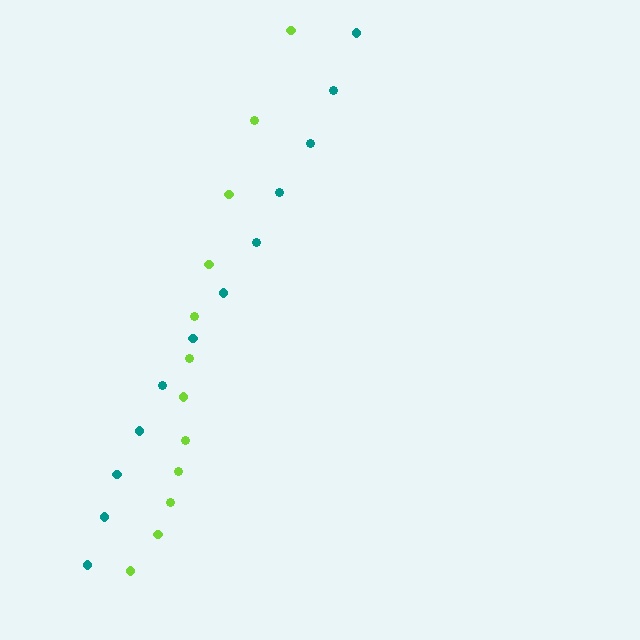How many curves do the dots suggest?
There are 2 distinct paths.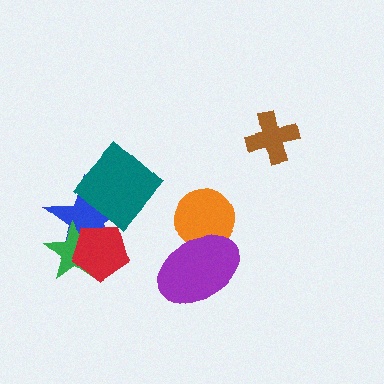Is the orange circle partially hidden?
Yes, it is partially covered by another shape.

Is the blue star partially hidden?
Yes, it is partially covered by another shape.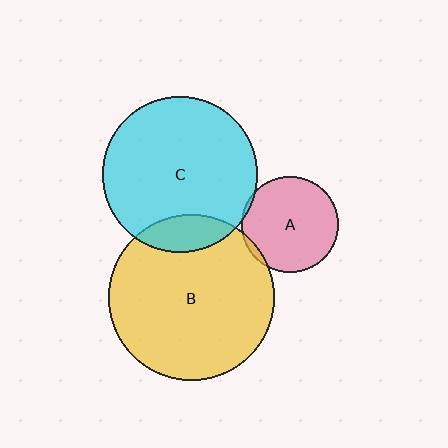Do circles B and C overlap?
Yes.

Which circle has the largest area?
Circle B (yellow).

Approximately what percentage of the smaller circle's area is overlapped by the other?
Approximately 15%.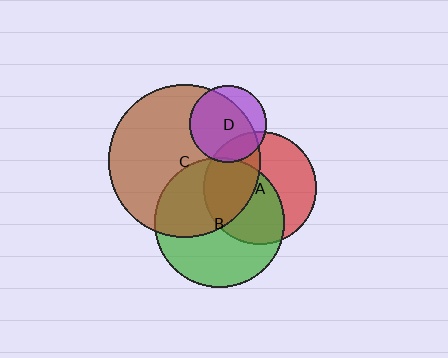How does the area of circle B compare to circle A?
Approximately 1.3 times.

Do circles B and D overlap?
Yes.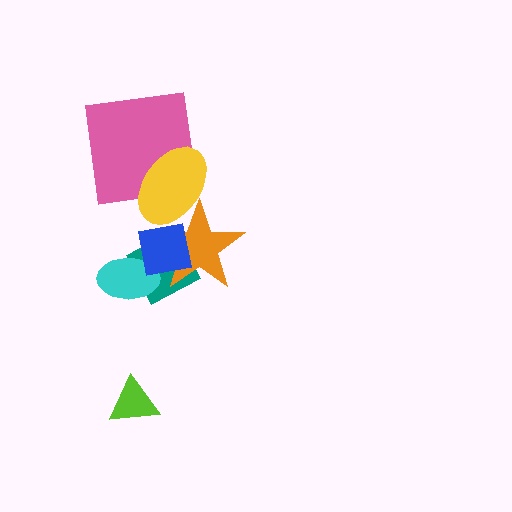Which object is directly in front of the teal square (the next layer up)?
The orange star is directly in front of the teal square.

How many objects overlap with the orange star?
3 objects overlap with the orange star.